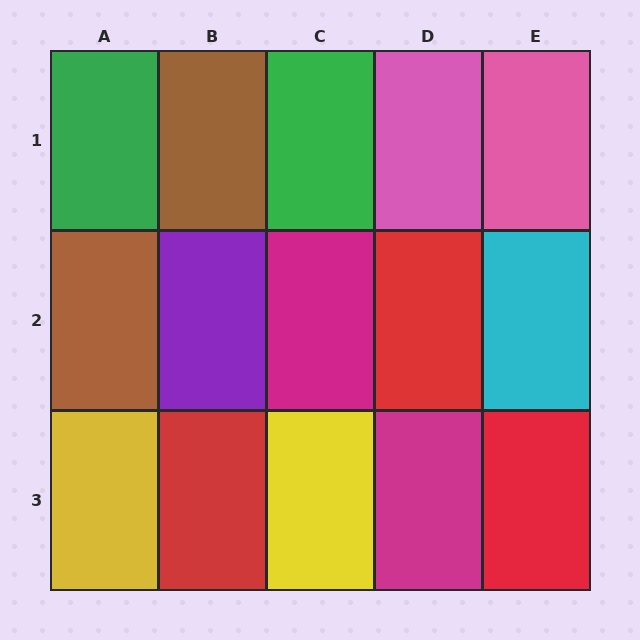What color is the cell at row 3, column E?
Red.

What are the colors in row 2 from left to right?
Brown, purple, magenta, red, cyan.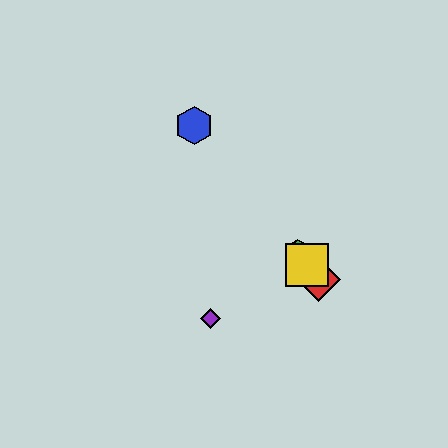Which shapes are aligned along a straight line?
The red diamond, the blue hexagon, the green hexagon, the yellow square are aligned along a straight line.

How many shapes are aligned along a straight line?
4 shapes (the red diamond, the blue hexagon, the green hexagon, the yellow square) are aligned along a straight line.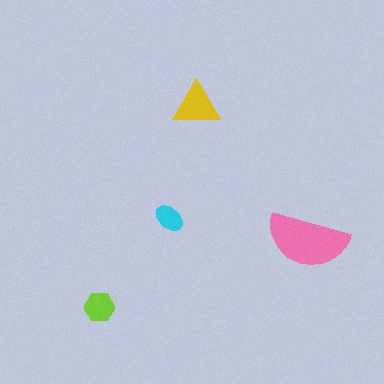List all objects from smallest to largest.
The cyan ellipse, the lime hexagon, the yellow triangle, the pink semicircle.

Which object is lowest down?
The lime hexagon is bottommost.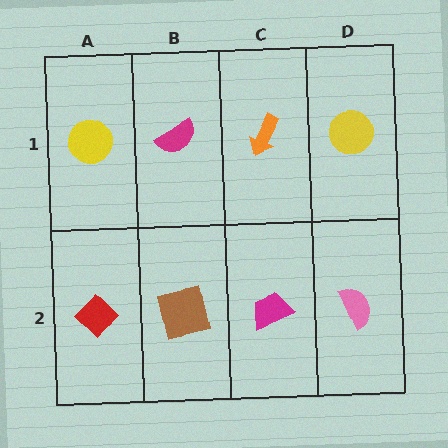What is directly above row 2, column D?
A yellow circle.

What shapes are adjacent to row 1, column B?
A brown square (row 2, column B), a yellow circle (row 1, column A), an orange arrow (row 1, column C).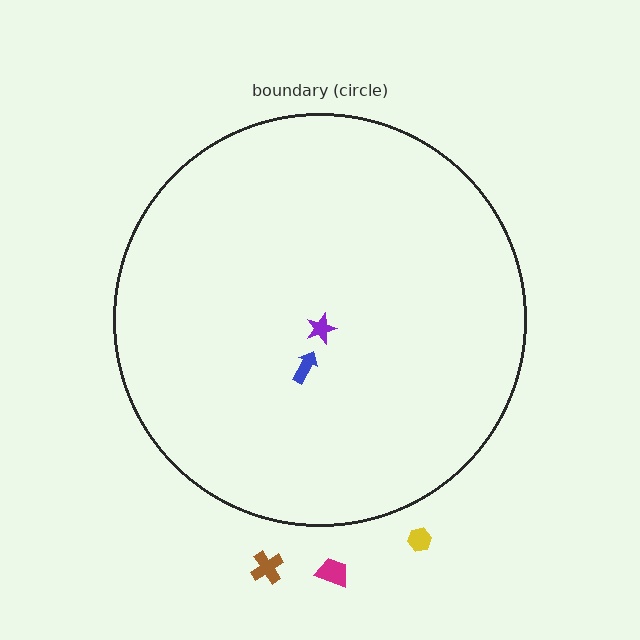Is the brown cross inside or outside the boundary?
Outside.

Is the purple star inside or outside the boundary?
Inside.